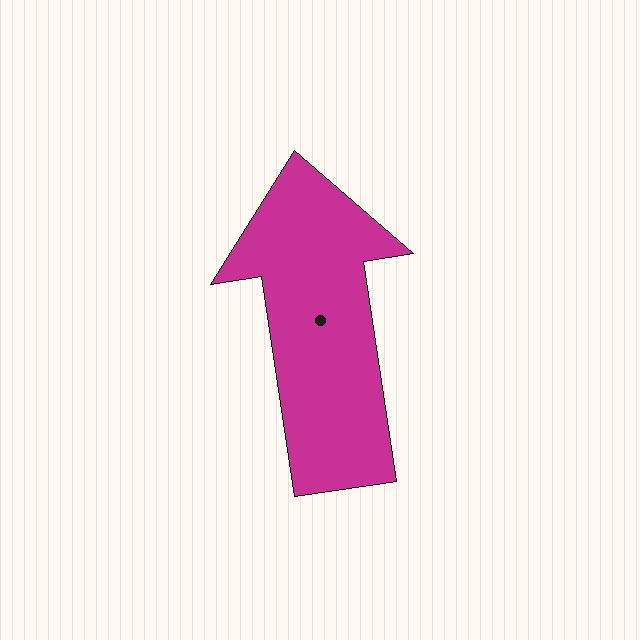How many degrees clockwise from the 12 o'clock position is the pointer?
Approximately 351 degrees.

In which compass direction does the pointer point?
North.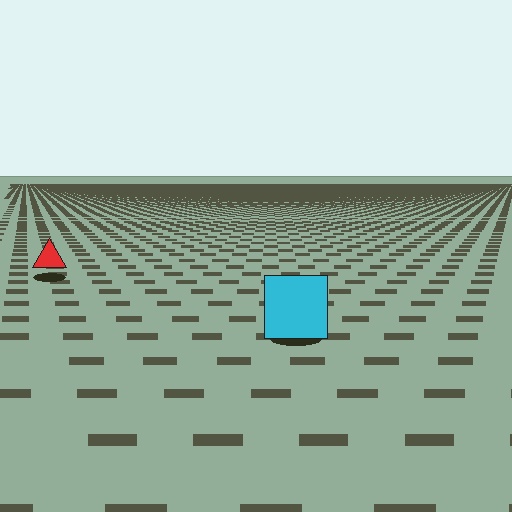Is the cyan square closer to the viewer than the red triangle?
Yes. The cyan square is closer — you can tell from the texture gradient: the ground texture is coarser near it.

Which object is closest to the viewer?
The cyan square is closest. The texture marks near it are larger and more spread out.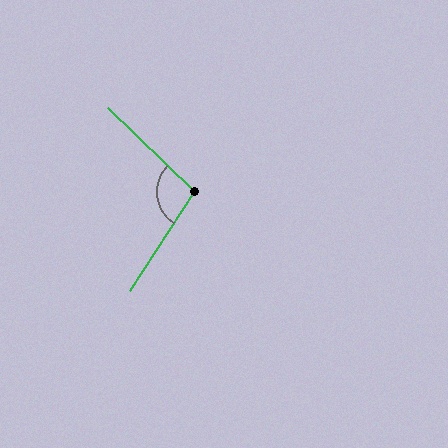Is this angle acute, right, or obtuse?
It is obtuse.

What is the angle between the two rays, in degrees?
Approximately 101 degrees.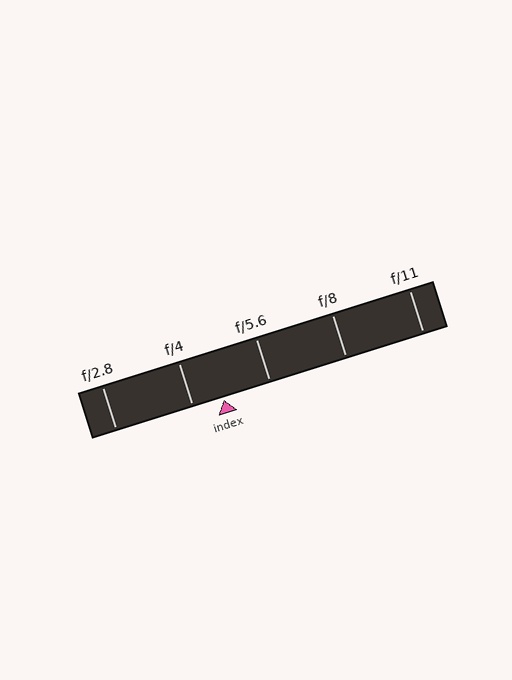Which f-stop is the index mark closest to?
The index mark is closest to f/4.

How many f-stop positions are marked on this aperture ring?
There are 5 f-stop positions marked.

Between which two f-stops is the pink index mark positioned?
The index mark is between f/4 and f/5.6.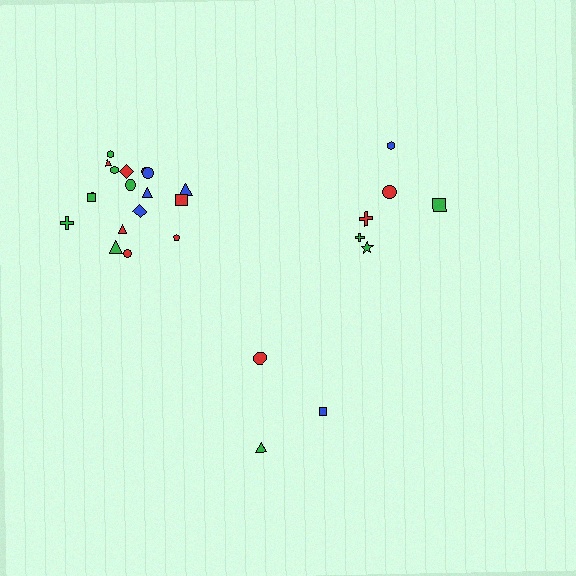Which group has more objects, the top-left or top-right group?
The top-left group.